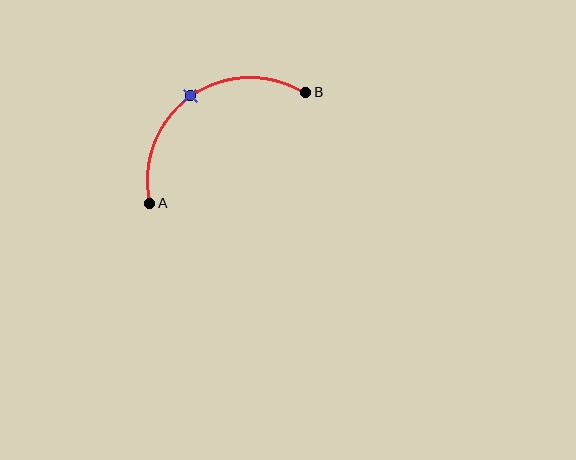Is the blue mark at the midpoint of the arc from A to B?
Yes. The blue mark lies on the arc at equal arc-length from both A and B — it is the arc midpoint.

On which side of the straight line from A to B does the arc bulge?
The arc bulges above and to the left of the straight line connecting A and B.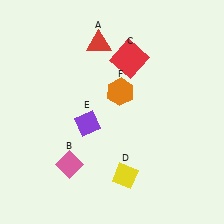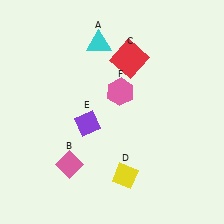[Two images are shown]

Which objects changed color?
A changed from red to cyan. F changed from orange to pink.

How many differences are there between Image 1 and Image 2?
There are 2 differences between the two images.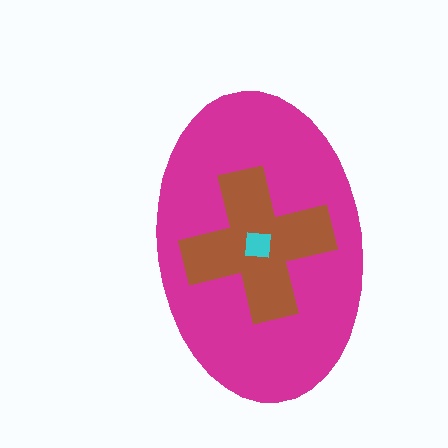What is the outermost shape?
The magenta ellipse.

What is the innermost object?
The cyan square.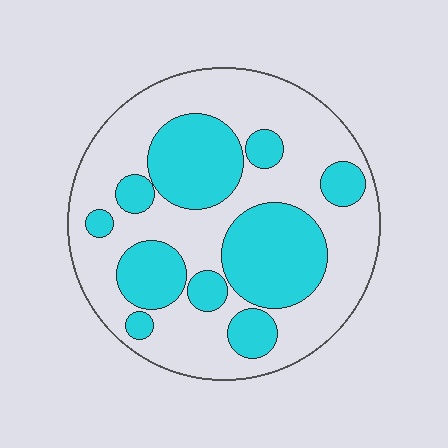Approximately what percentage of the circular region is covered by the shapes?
Approximately 40%.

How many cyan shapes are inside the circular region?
10.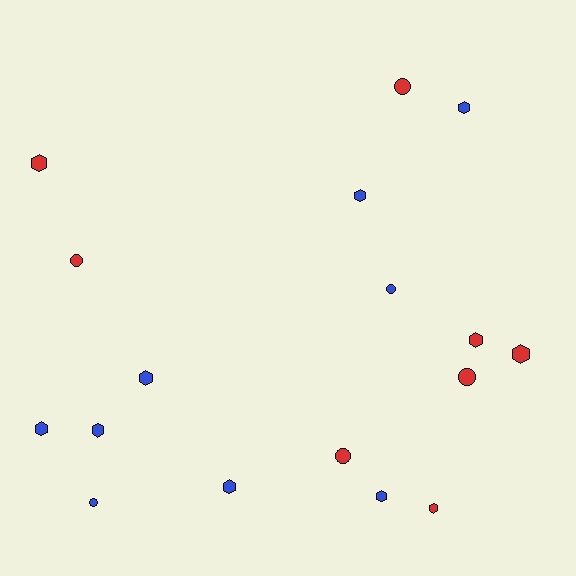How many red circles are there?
There are 4 red circles.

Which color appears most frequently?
Blue, with 9 objects.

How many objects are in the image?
There are 17 objects.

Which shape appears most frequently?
Hexagon, with 11 objects.